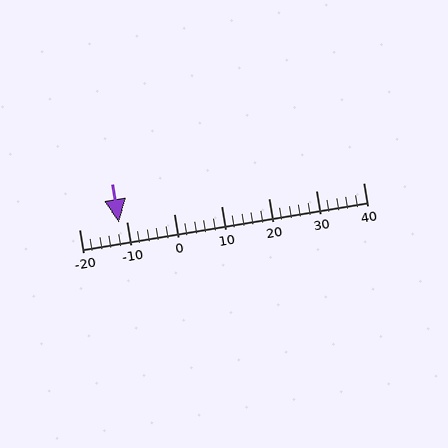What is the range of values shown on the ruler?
The ruler shows values from -20 to 40.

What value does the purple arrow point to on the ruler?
The purple arrow points to approximately -12.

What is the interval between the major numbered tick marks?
The major tick marks are spaced 10 units apart.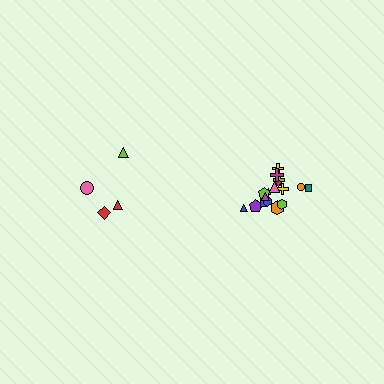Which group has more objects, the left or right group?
The right group.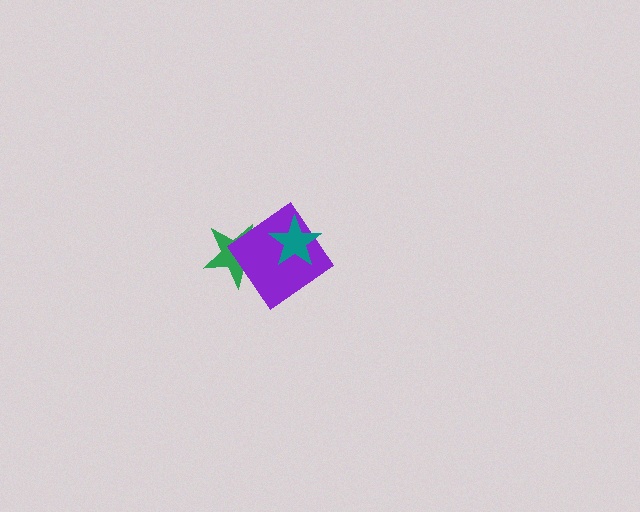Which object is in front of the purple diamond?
The teal star is in front of the purple diamond.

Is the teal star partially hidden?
No, no other shape covers it.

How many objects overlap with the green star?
1 object overlaps with the green star.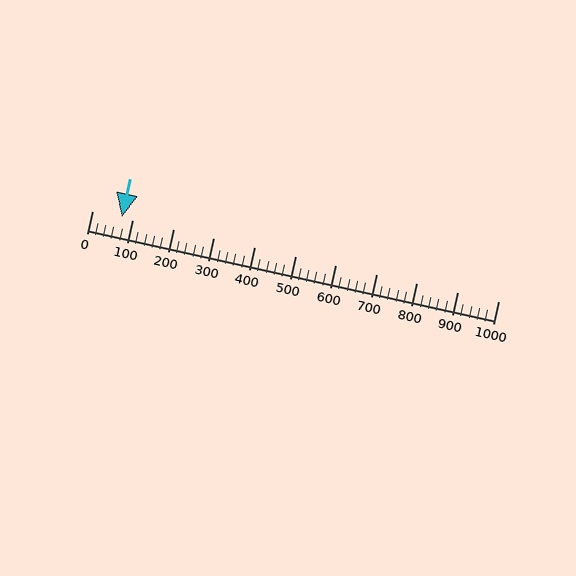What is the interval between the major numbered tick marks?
The major tick marks are spaced 100 units apart.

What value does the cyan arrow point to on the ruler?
The cyan arrow points to approximately 74.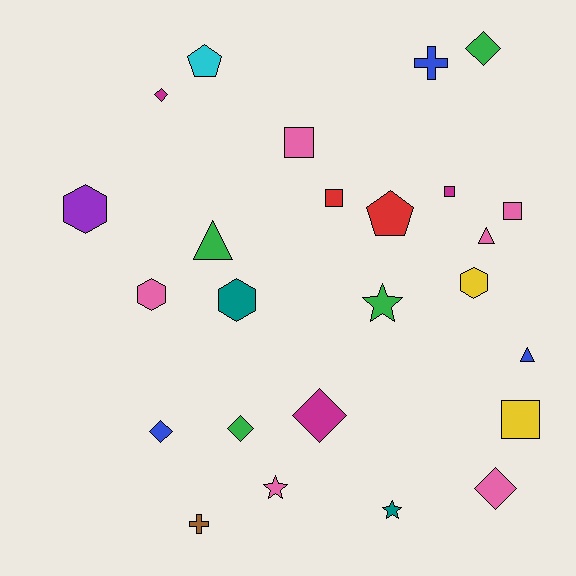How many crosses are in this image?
There are 2 crosses.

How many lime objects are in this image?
There are no lime objects.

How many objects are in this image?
There are 25 objects.